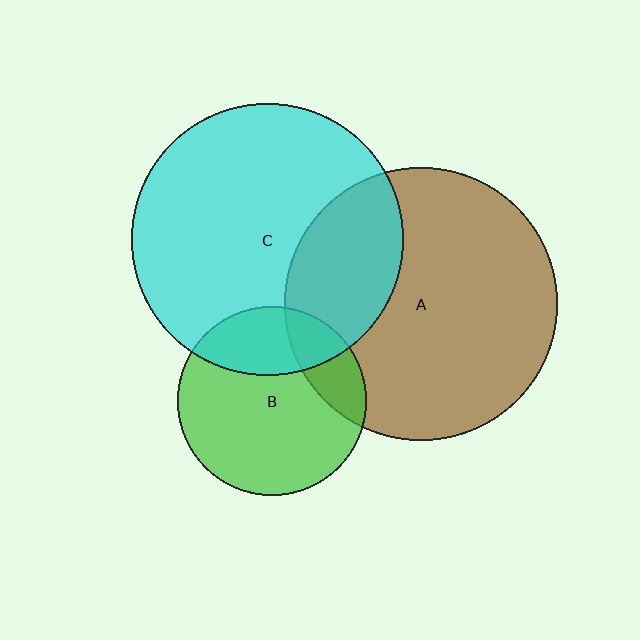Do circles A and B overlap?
Yes.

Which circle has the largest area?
Circle A (brown).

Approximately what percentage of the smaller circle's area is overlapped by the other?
Approximately 20%.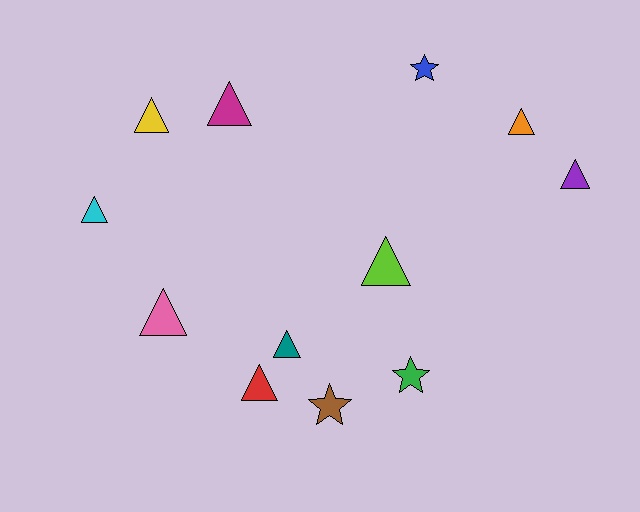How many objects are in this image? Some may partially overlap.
There are 12 objects.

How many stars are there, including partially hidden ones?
There are 3 stars.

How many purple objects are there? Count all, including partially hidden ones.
There is 1 purple object.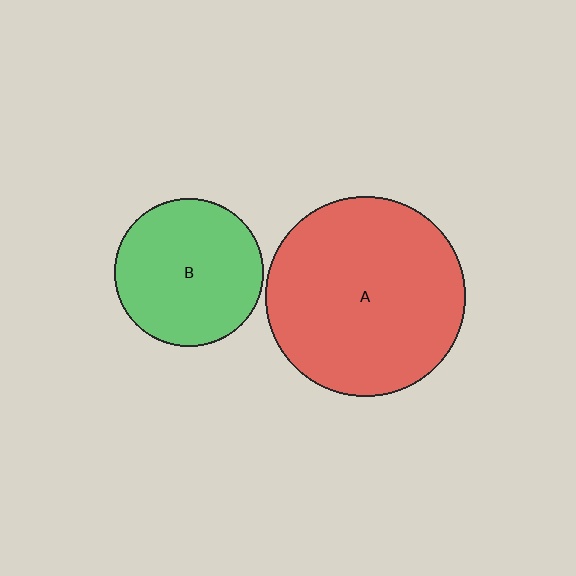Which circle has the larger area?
Circle A (red).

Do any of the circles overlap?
No, none of the circles overlap.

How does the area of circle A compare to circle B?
Approximately 1.8 times.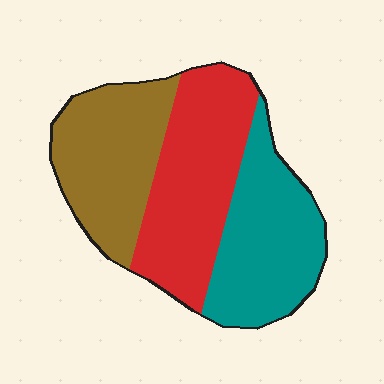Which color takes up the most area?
Red, at roughly 35%.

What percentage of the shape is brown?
Brown covers about 30% of the shape.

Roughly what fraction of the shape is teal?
Teal takes up about one third (1/3) of the shape.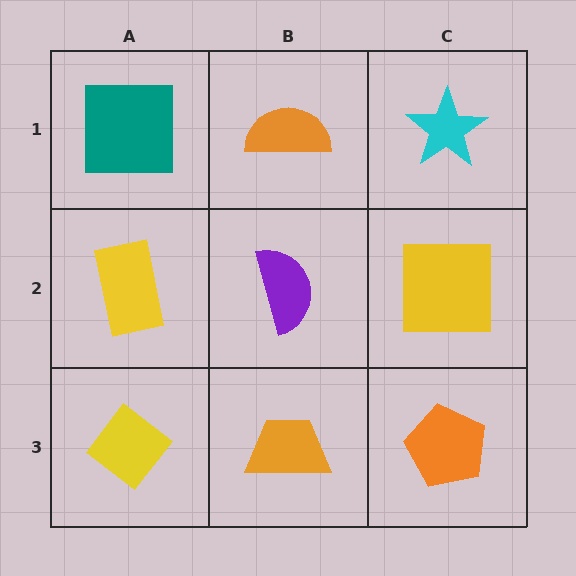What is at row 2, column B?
A purple semicircle.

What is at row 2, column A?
A yellow rectangle.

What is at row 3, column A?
A yellow diamond.